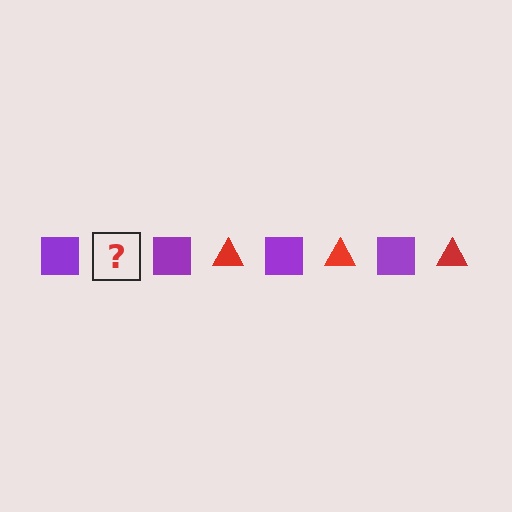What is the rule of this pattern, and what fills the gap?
The rule is that the pattern alternates between purple square and red triangle. The gap should be filled with a red triangle.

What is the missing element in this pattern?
The missing element is a red triangle.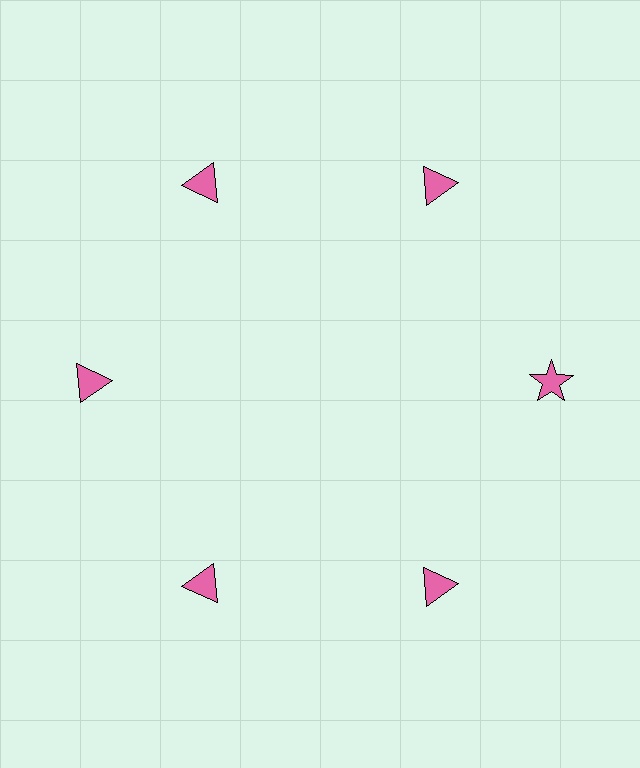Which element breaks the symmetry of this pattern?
The pink star at roughly the 3 o'clock position breaks the symmetry. All other shapes are pink triangles.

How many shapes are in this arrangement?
There are 6 shapes arranged in a ring pattern.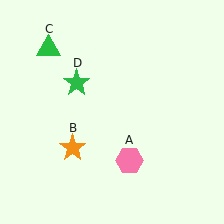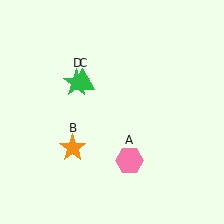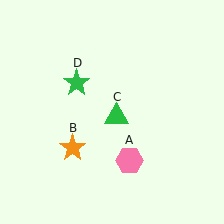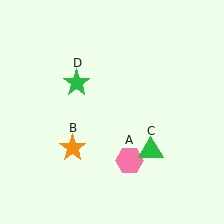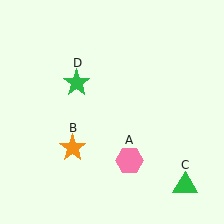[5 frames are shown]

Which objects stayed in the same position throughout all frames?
Pink hexagon (object A) and orange star (object B) and green star (object D) remained stationary.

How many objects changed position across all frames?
1 object changed position: green triangle (object C).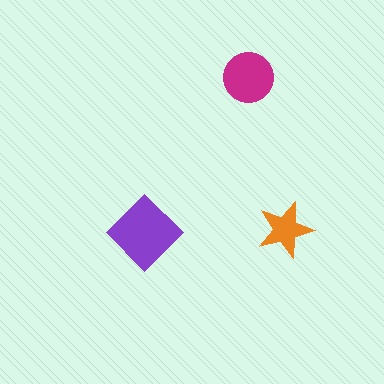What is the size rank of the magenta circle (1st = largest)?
2nd.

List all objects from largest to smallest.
The purple diamond, the magenta circle, the orange star.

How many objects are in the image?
There are 3 objects in the image.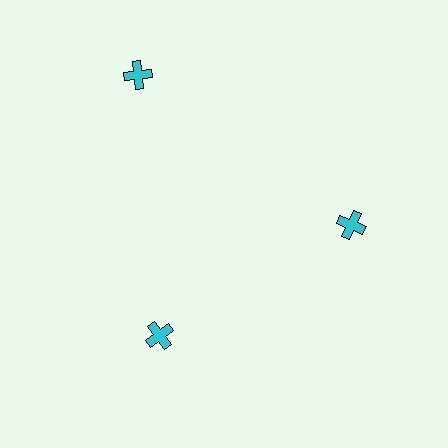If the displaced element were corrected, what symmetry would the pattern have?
It would have 3-fold rotational symmetry — the pattern would map onto itself every 120 degrees.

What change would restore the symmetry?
The symmetry would be restored by moving it inward, back onto the ring so that all 3 crosses sit at equal angles and equal distance from the center.